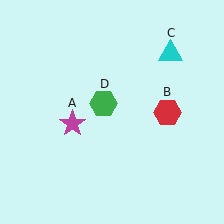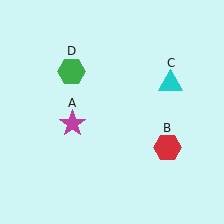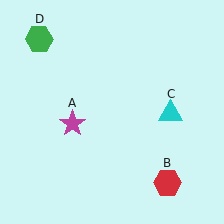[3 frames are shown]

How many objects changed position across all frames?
3 objects changed position: red hexagon (object B), cyan triangle (object C), green hexagon (object D).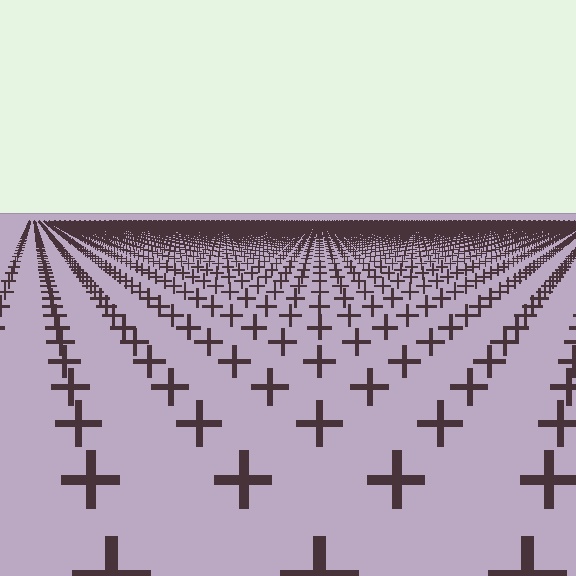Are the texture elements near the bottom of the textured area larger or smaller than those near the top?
Larger. Near the bottom, elements are closer to the viewer and appear at a bigger on-screen size.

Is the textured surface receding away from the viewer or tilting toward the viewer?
The surface is receding away from the viewer. Texture elements get smaller and denser toward the top.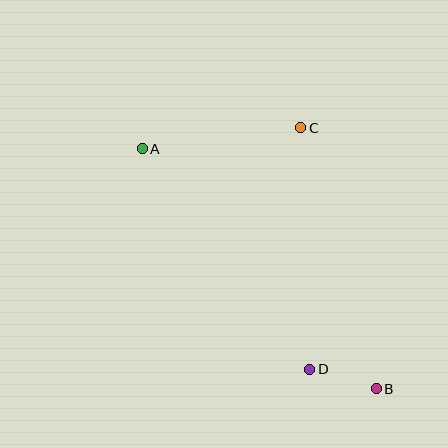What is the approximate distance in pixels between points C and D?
The distance between C and D is approximately 242 pixels.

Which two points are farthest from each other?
Points A and B are farthest from each other.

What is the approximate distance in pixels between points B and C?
The distance between B and C is approximately 272 pixels.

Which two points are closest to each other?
Points B and D are closest to each other.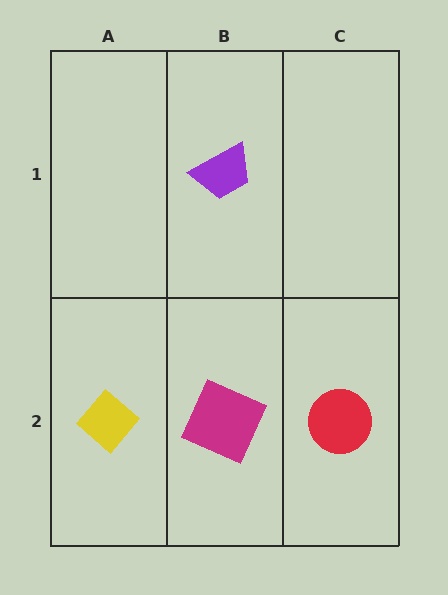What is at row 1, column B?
A purple trapezoid.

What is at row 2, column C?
A red circle.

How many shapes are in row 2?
3 shapes.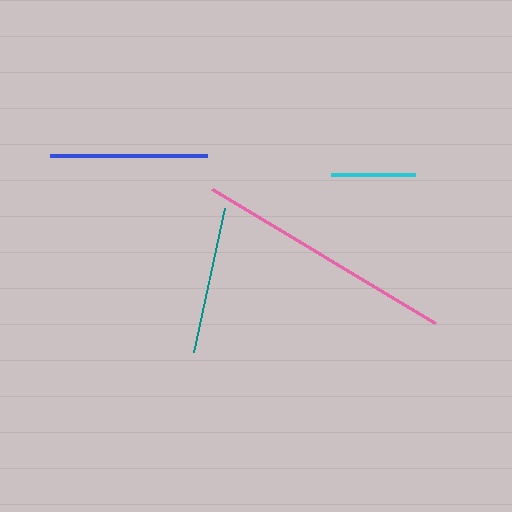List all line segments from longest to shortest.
From longest to shortest: pink, blue, teal, cyan.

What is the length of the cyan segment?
The cyan segment is approximately 84 pixels long.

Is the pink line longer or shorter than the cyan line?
The pink line is longer than the cyan line.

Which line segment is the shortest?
The cyan line is the shortest at approximately 84 pixels.